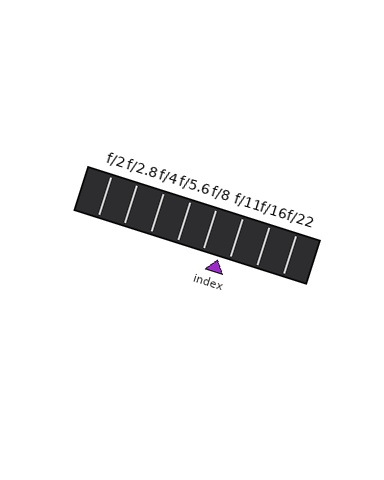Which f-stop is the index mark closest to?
The index mark is closest to f/11.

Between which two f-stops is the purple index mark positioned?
The index mark is between f/8 and f/11.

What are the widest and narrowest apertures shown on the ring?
The widest aperture shown is f/2 and the narrowest is f/22.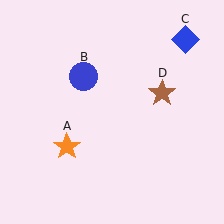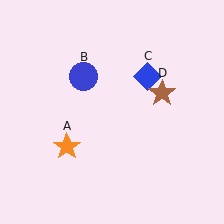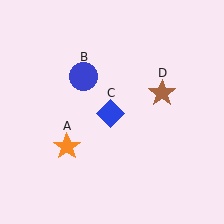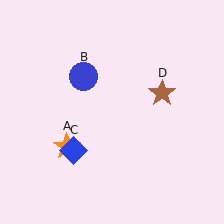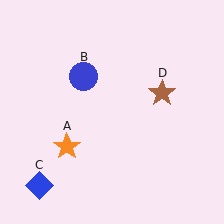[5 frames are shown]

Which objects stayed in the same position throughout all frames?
Orange star (object A) and blue circle (object B) and brown star (object D) remained stationary.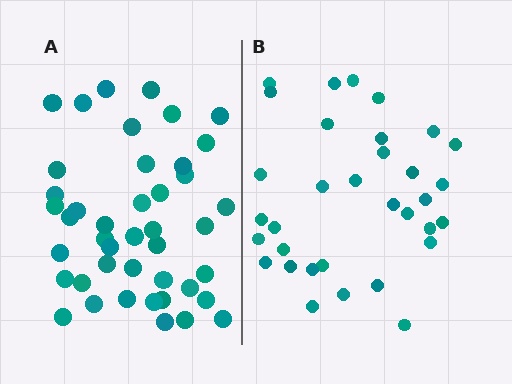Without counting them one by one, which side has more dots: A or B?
Region A (the left region) has more dots.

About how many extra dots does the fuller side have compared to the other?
Region A has roughly 10 or so more dots than region B.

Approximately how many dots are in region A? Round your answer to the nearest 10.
About 40 dots. (The exact count is 43, which rounds to 40.)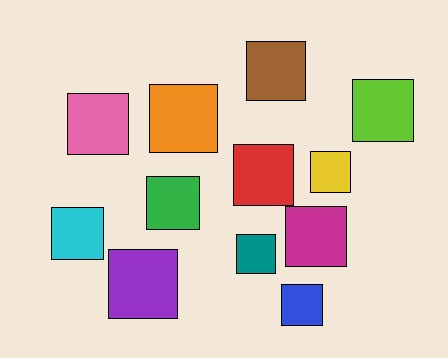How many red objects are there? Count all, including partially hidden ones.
There is 1 red object.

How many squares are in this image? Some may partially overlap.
There are 12 squares.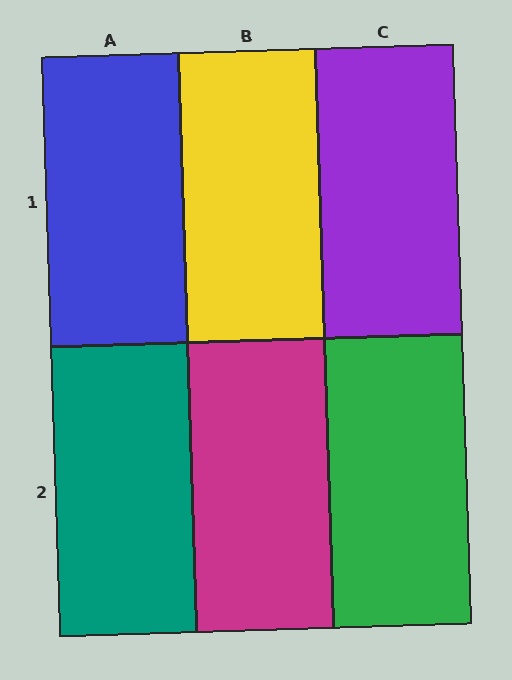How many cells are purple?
1 cell is purple.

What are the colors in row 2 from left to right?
Teal, magenta, green.